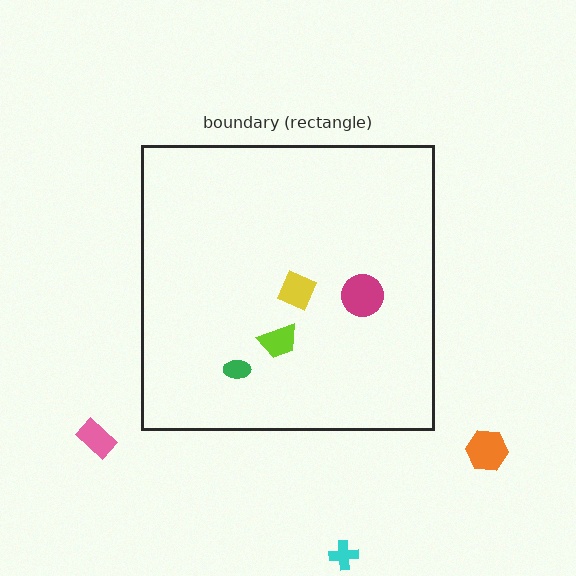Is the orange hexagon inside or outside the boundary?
Outside.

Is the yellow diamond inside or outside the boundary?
Inside.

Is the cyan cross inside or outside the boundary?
Outside.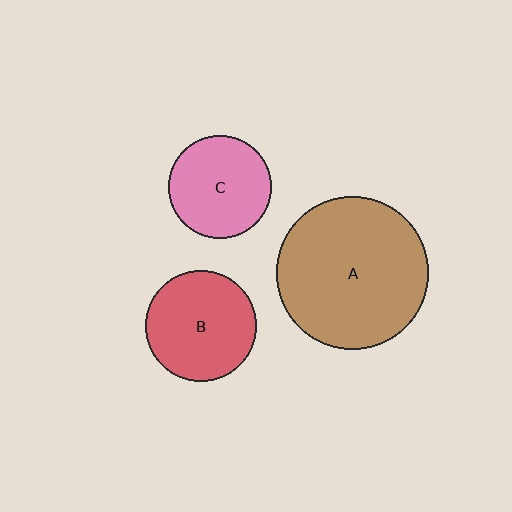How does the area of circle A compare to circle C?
Approximately 2.2 times.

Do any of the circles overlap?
No, none of the circles overlap.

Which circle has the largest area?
Circle A (brown).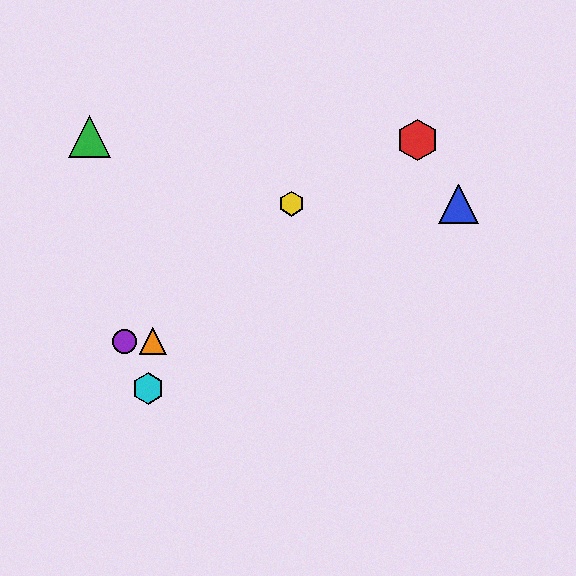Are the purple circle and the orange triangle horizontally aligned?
Yes, both are at y≈341.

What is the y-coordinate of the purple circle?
The purple circle is at y≈341.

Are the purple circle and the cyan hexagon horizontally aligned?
No, the purple circle is at y≈341 and the cyan hexagon is at y≈388.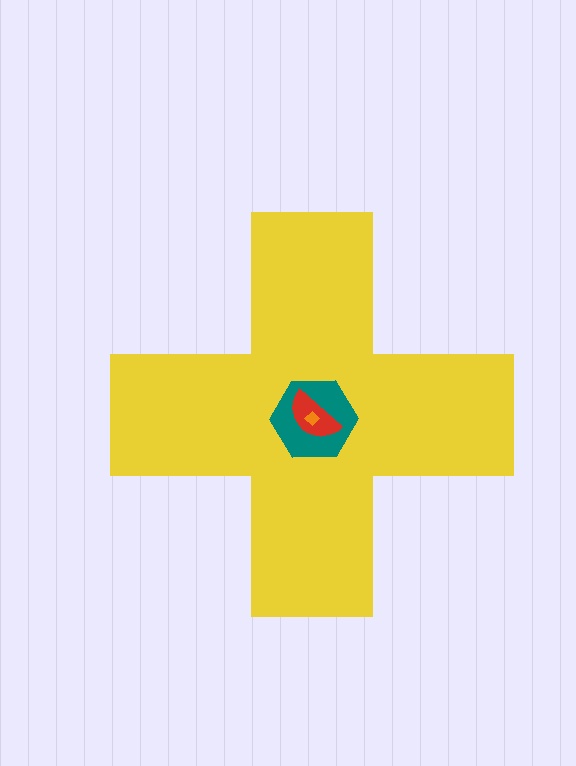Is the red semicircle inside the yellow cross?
Yes.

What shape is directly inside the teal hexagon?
The red semicircle.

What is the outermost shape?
The yellow cross.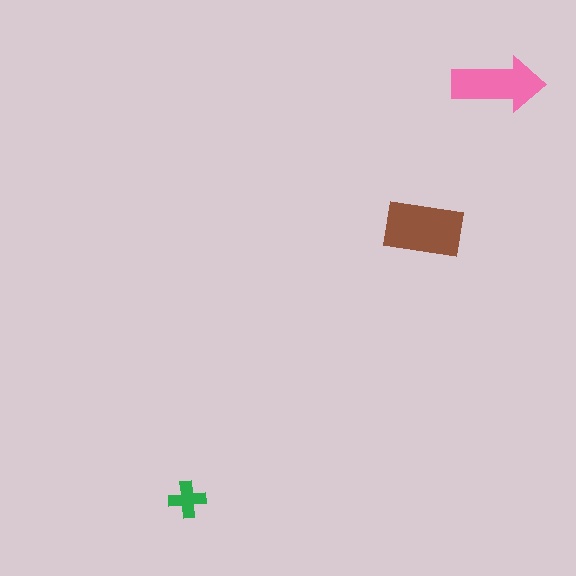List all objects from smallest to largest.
The green cross, the pink arrow, the brown rectangle.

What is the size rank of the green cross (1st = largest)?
3rd.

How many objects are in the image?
There are 3 objects in the image.